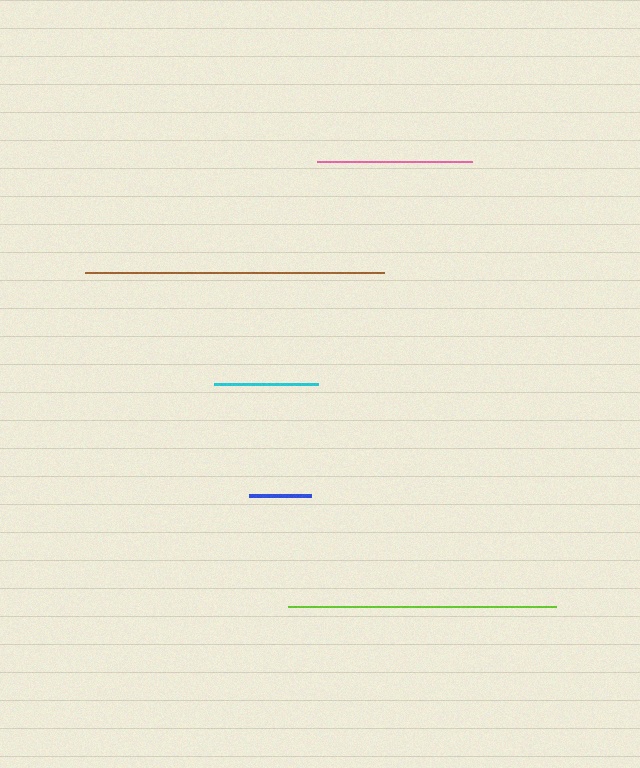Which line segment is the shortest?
The blue line is the shortest at approximately 62 pixels.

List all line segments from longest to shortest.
From longest to shortest: brown, lime, pink, cyan, blue.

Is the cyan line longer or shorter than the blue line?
The cyan line is longer than the blue line.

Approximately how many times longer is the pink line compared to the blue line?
The pink line is approximately 2.5 times the length of the blue line.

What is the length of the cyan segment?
The cyan segment is approximately 104 pixels long.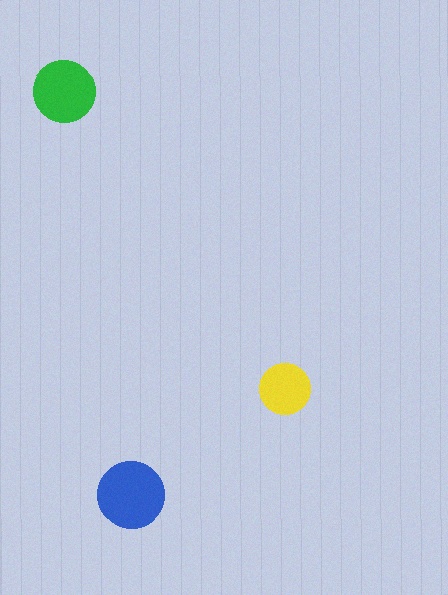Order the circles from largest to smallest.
the blue one, the green one, the yellow one.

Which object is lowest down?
The blue circle is bottommost.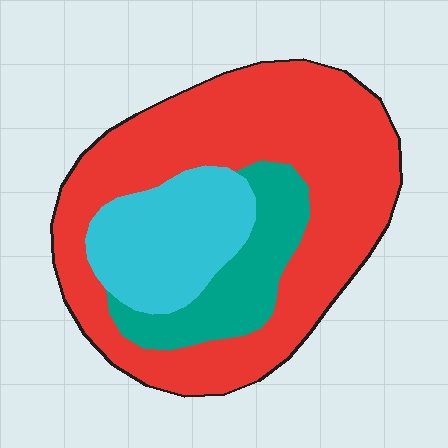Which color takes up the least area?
Teal, at roughly 15%.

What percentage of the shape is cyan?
Cyan covers about 20% of the shape.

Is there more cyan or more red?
Red.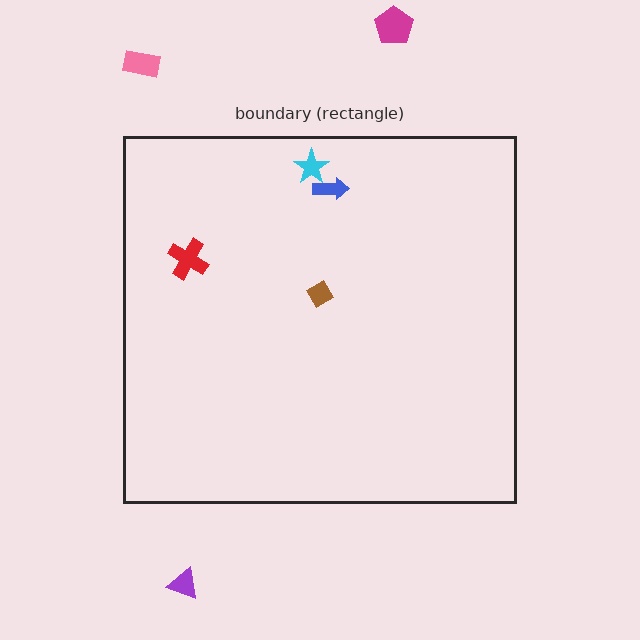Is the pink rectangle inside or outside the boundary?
Outside.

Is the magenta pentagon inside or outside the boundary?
Outside.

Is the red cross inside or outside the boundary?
Inside.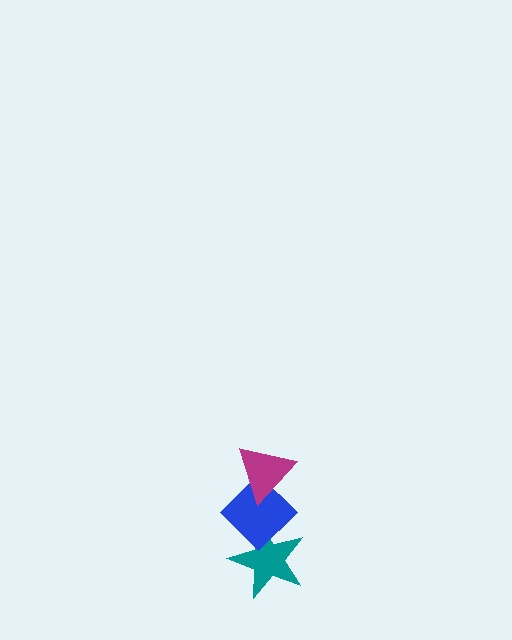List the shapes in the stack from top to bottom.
From top to bottom: the magenta triangle, the blue diamond, the teal star.